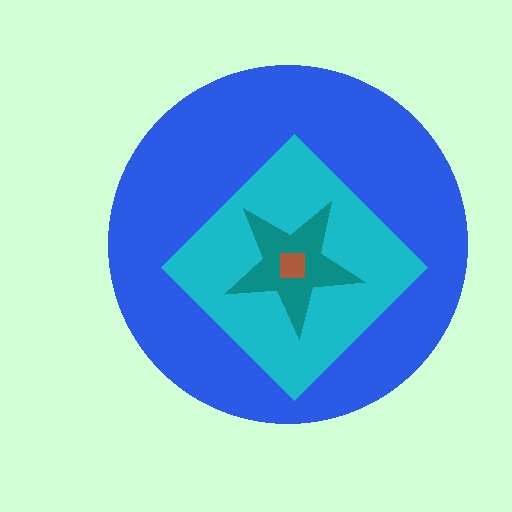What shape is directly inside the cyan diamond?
The teal star.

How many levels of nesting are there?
4.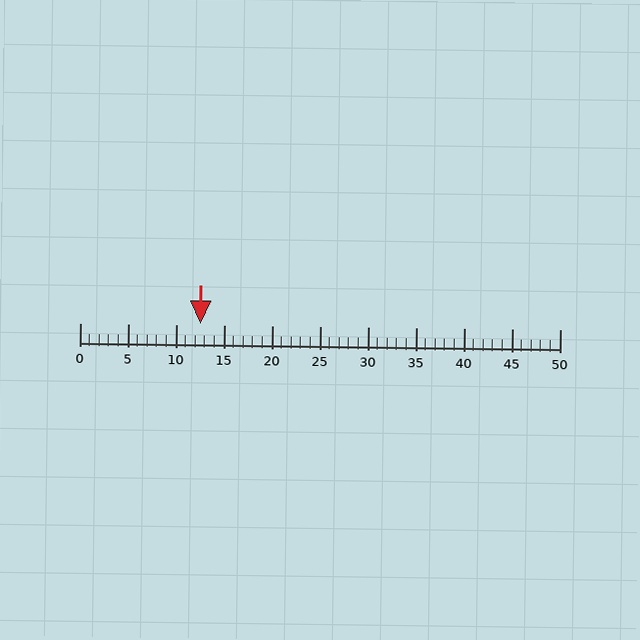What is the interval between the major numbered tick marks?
The major tick marks are spaced 5 units apart.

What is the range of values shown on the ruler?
The ruler shows values from 0 to 50.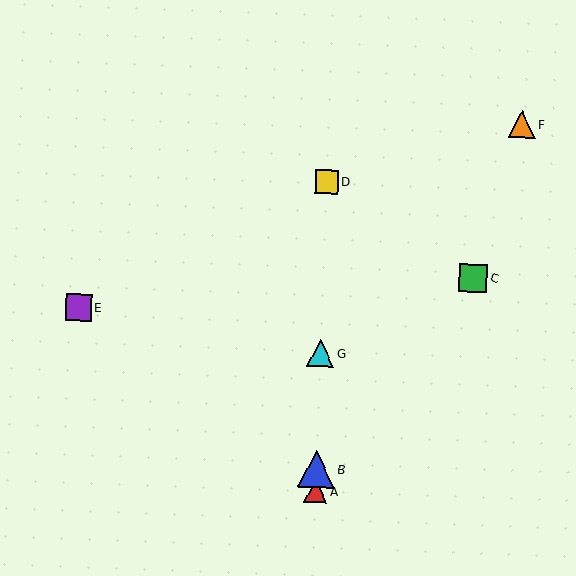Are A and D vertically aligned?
Yes, both are at x≈316.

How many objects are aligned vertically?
4 objects (A, B, D, G) are aligned vertically.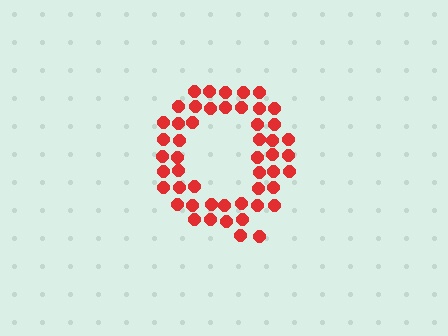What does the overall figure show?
The overall figure shows the letter Q.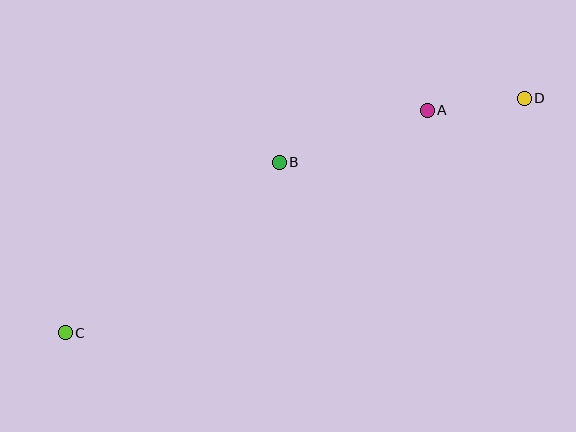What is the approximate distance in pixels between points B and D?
The distance between B and D is approximately 253 pixels.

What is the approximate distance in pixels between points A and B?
The distance between A and B is approximately 157 pixels.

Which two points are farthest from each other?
Points C and D are farthest from each other.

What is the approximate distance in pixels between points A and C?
The distance between A and C is approximately 425 pixels.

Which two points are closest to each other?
Points A and D are closest to each other.